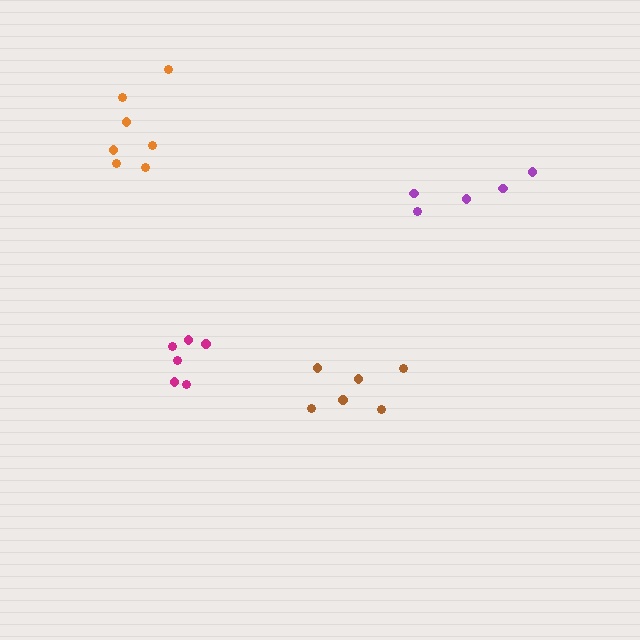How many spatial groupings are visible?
There are 4 spatial groupings.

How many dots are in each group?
Group 1: 7 dots, Group 2: 6 dots, Group 3: 6 dots, Group 4: 5 dots (24 total).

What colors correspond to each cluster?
The clusters are colored: orange, brown, magenta, purple.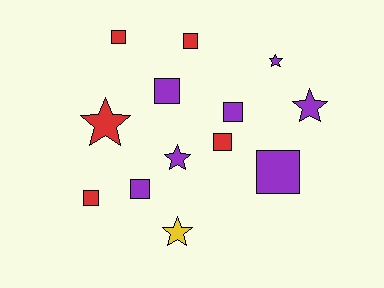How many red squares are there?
There are 4 red squares.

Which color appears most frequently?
Purple, with 7 objects.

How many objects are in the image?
There are 13 objects.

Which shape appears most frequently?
Square, with 8 objects.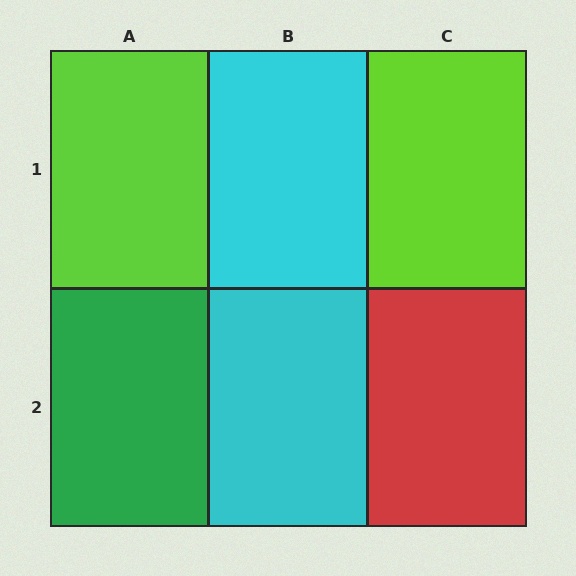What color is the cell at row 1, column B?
Cyan.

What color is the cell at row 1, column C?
Lime.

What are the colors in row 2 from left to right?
Green, cyan, red.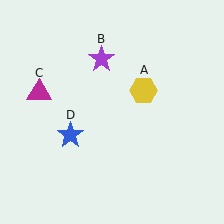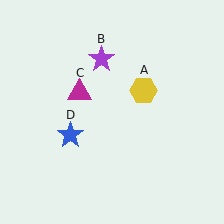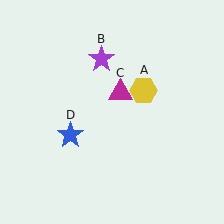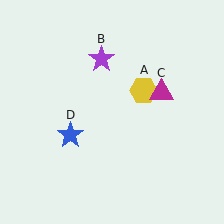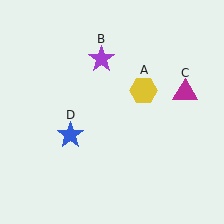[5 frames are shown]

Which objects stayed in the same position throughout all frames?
Yellow hexagon (object A) and purple star (object B) and blue star (object D) remained stationary.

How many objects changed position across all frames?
1 object changed position: magenta triangle (object C).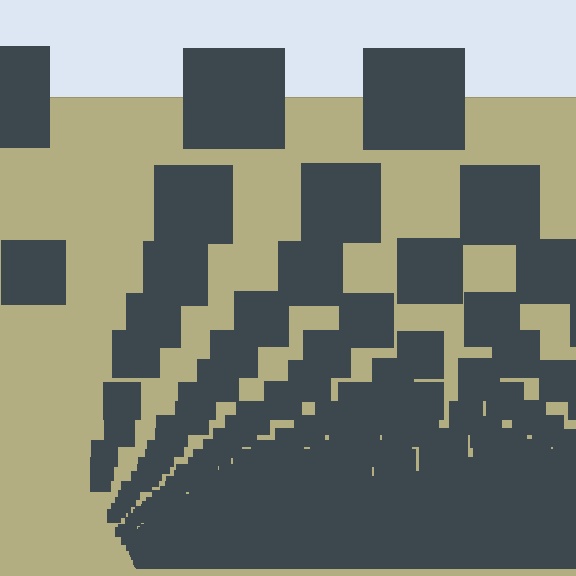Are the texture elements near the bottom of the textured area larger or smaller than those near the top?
Smaller. The gradient is inverted — elements near the bottom are smaller and denser.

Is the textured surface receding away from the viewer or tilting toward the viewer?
The surface appears to tilt toward the viewer. Texture elements get larger and sparser toward the top.